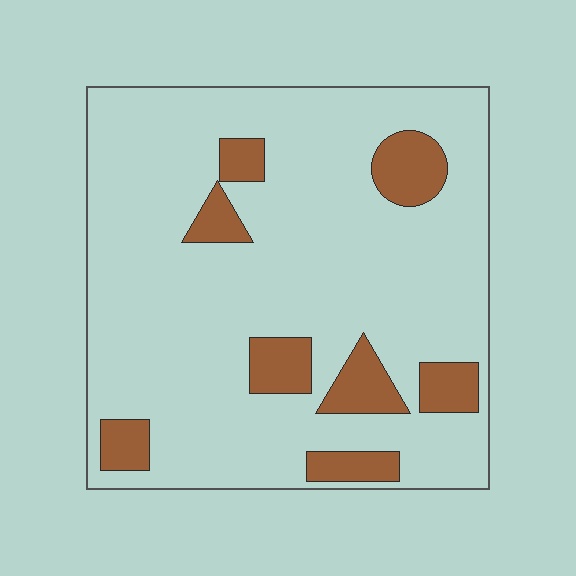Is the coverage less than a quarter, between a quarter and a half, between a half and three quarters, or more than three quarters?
Less than a quarter.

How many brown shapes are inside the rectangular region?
8.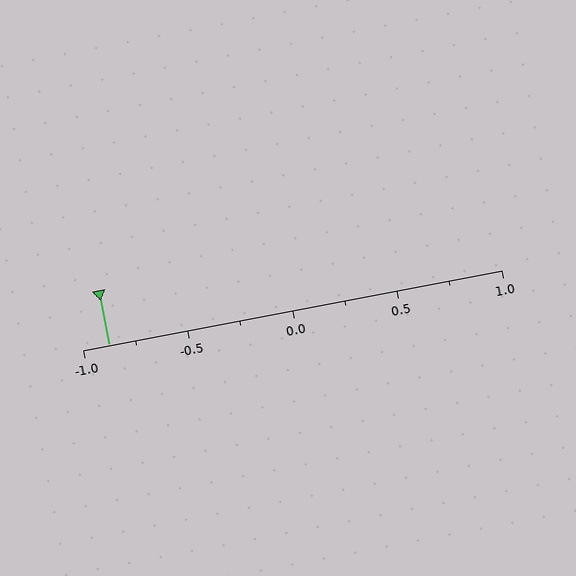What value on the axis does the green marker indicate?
The marker indicates approximately -0.88.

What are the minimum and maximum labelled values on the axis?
The axis runs from -1.0 to 1.0.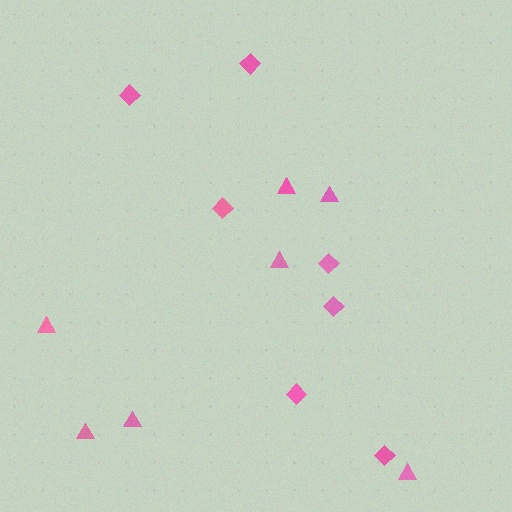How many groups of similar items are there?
There are 2 groups: one group of diamonds (7) and one group of triangles (7).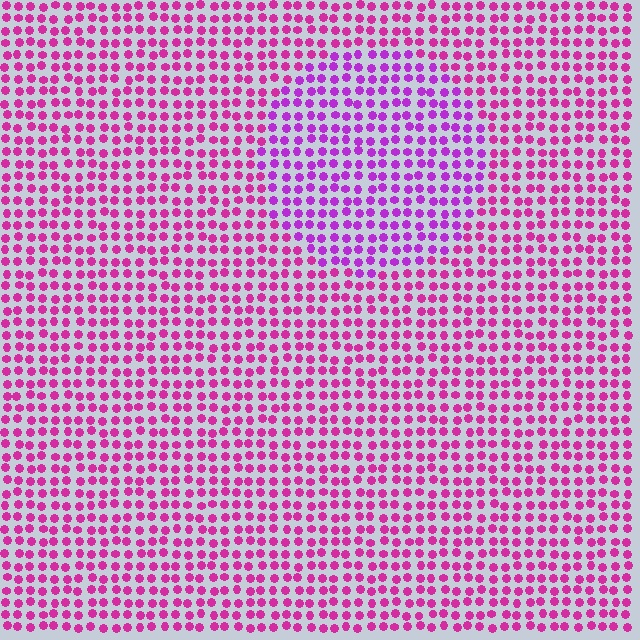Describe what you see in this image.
The image is filled with small magenta elements in a uniform arrangement. A circle-shaped region is visible where the elements are tinted to a slightly different hue, forming a subtle color boundary.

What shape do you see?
I see a circle.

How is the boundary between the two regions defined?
The boundary is defined purely by a slight shift in hue (about 28 degrees). Spacing, size, and orientation are identical on both sides.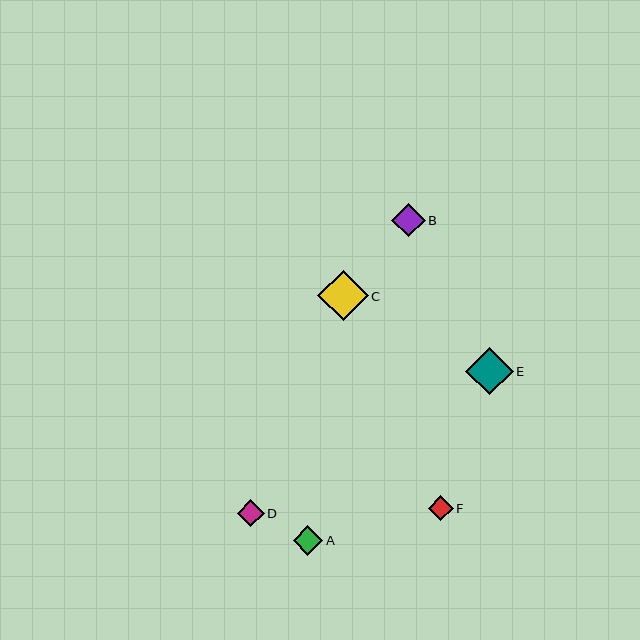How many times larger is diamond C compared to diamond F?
Diamond C is approximately 2.0 times the size of diamond F.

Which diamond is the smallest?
Diamond F is the smallest with a size of approximately 25 pixels.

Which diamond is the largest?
Diamond C is the largest with a size of approximately 50 pixels.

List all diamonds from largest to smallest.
From largest to smallest: C, E, B, A, D, F.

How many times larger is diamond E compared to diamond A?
Diamond E is approximately 1.6 times the size of diamond A.